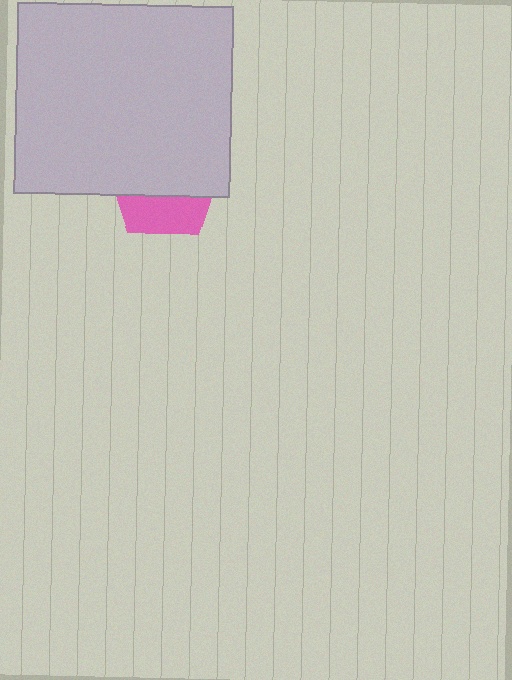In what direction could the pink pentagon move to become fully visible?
The pink pentagon could move down. That would shift it out from behind the light gray rectangle entirely.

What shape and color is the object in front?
The object in front is a light gray rectangle.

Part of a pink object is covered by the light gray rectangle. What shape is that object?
It is a pentagon.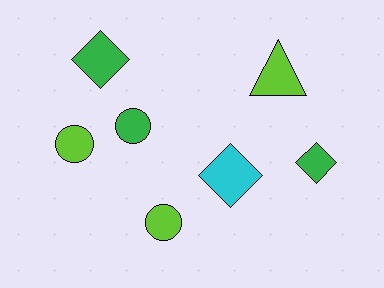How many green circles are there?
There is 1 green circle.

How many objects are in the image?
There are 7 objects.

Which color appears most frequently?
Green, with 3 objects.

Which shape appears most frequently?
Circle, with 3 objects.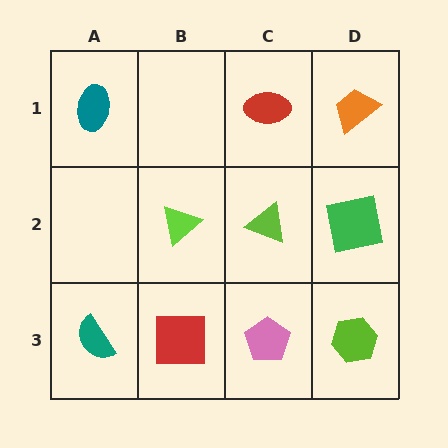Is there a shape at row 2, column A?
No, that cell is empty.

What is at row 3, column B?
A red square.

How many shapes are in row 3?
4 shapes.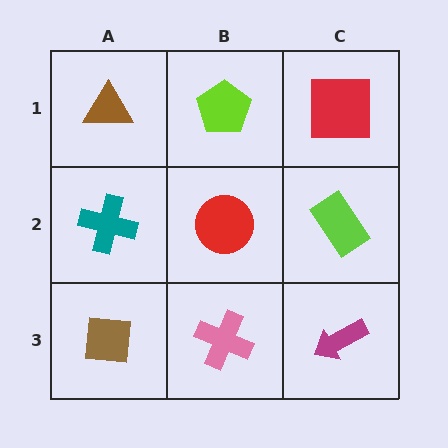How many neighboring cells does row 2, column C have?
3.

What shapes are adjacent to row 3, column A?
A teal cross (row 2, column A), a pink cross (row 3, column B).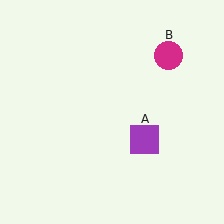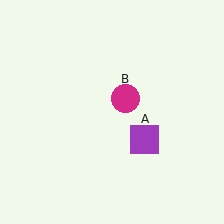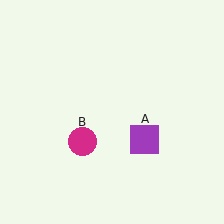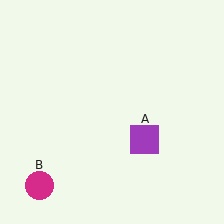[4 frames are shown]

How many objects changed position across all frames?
1 object changed position: magenta circle (object B).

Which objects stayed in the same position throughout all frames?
Purple square (object A) remained stationary.